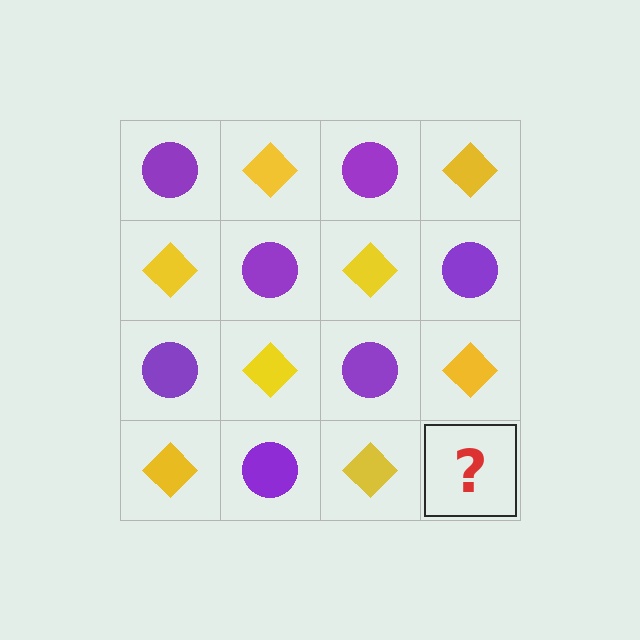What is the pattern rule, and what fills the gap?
The rule is that it alternates purple circle and yellow diamond in a checkerboard pattern. The gap should be filled with a purple circle.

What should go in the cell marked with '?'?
The missing cell should contain a purple circle.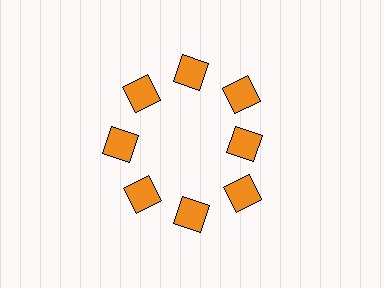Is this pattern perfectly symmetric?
No. The 8 orange diamonds are arranged in a ring, but one element near the 3 o'clock position is pulled inward toward the center, breaking the 8-fold rotational symmetry.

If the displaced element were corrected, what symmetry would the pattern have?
It would have 8-fold rotational symmetry — the pattern would map onto itself every 45 degrees.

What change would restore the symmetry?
The symmetry would be restored by moving it outward, back onto the ring so that all 8 diamonds sit at equal angles and equal distance from the center.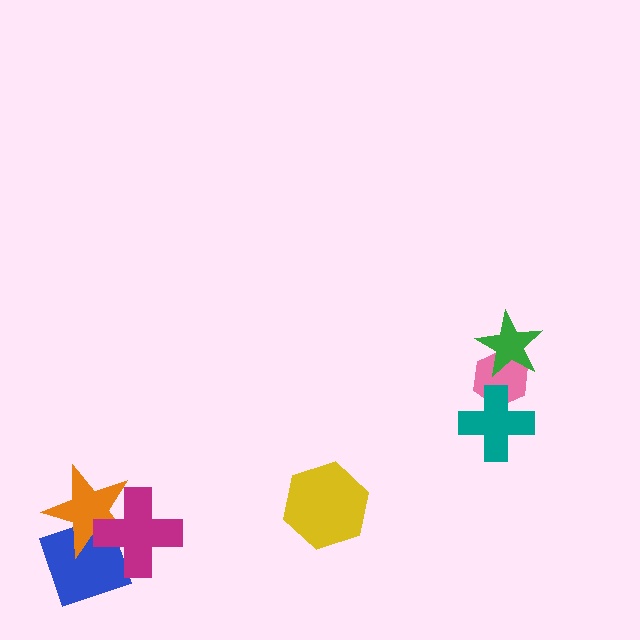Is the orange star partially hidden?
Yes, it is partially covered by another shape.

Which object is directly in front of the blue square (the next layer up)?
The orange star is directly in front of the blue square.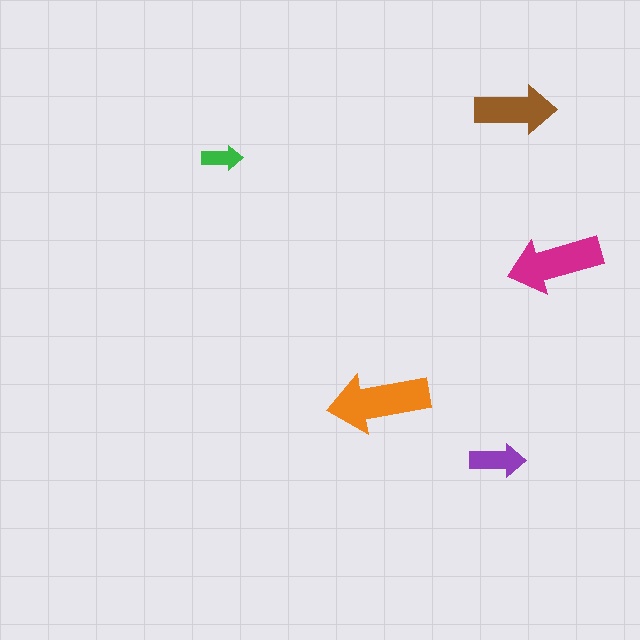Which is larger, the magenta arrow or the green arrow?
The magenta one.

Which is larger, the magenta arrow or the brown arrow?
The magenta one.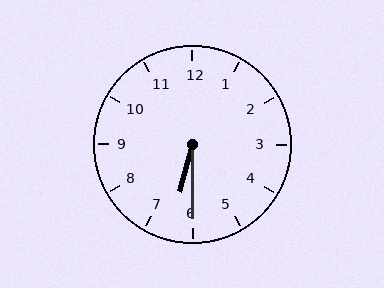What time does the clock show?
6:30.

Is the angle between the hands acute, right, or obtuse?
It is acute.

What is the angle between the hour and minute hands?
Approximately 15 degrees.